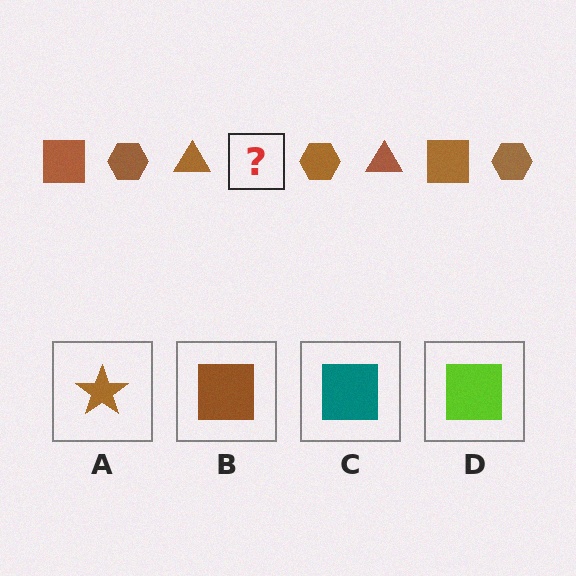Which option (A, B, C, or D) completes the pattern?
B.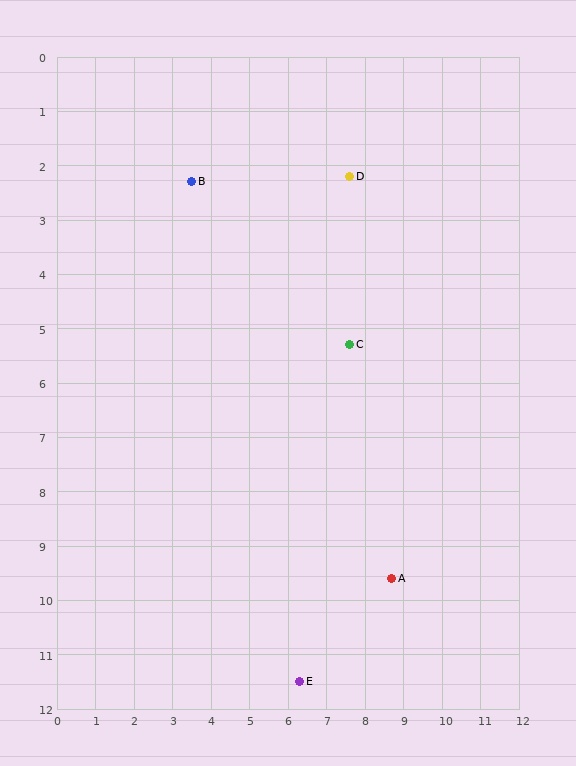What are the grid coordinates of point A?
Point A is at approximately (8.7, 9.6).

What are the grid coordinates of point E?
Point E is at approximately (6.3, 11.5).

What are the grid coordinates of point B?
Point B is at approximately (3.5, 2.3).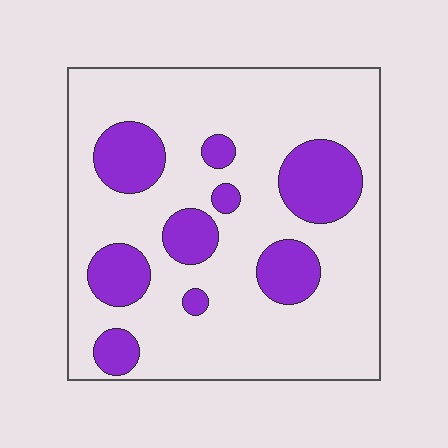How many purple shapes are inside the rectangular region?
9.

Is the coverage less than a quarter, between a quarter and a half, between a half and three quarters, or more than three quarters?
Less than a quarter.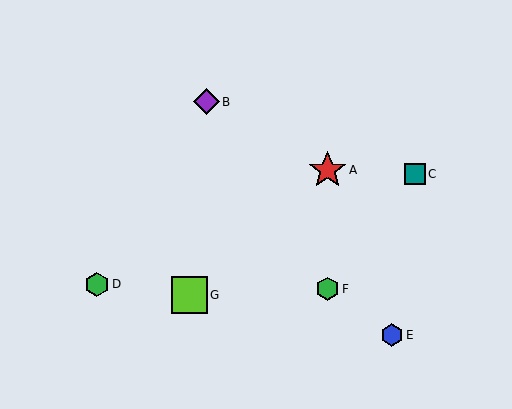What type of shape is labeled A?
Shape A is a red star.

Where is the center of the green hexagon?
The center of the green hexagon is at (97, 284).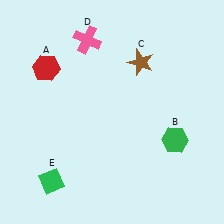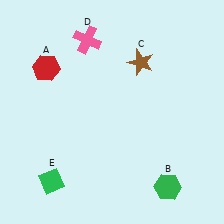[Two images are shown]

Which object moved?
The green hexagon (B) moved down.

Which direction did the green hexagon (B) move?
The green hexagon (B) moved down.